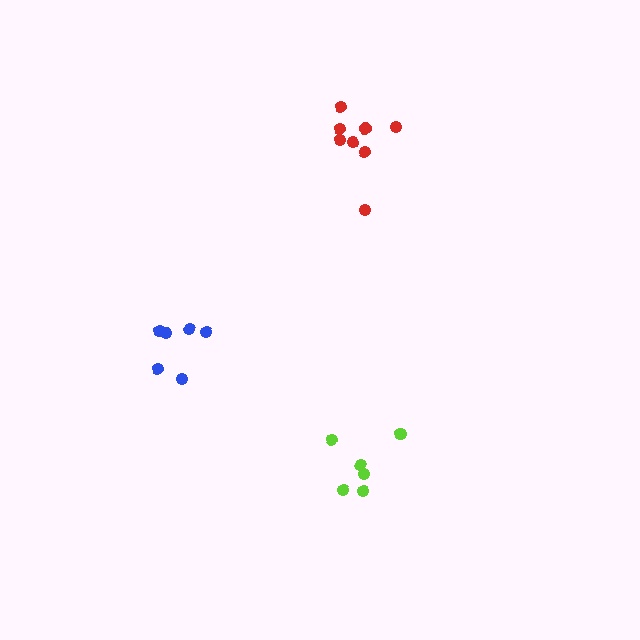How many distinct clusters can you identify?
There are 3 distinct clusters.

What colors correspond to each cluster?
The clusters are colored: red, blue, lime.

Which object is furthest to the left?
The blue cluster is leftmost.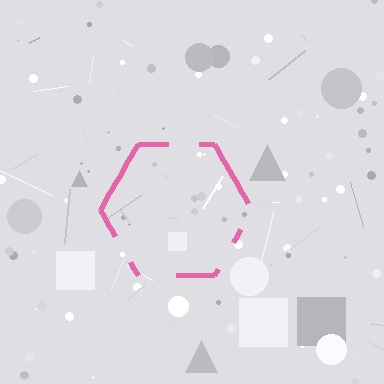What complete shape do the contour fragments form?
The contour fragments form a hexagon.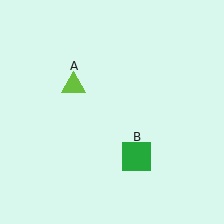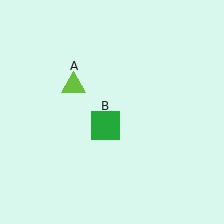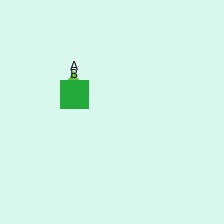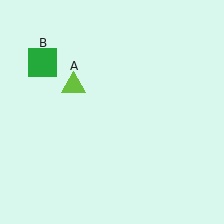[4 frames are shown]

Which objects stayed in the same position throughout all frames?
Lime triangle (object A) remained stationary.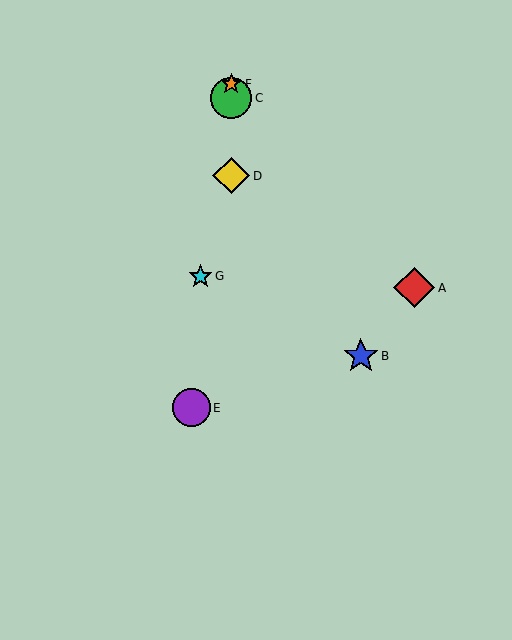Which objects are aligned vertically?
Objects C, D, F are aligned vertically.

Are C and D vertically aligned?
Yes, both are at x≈231.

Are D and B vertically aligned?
No, D is at x≈231 and B is at x≈361.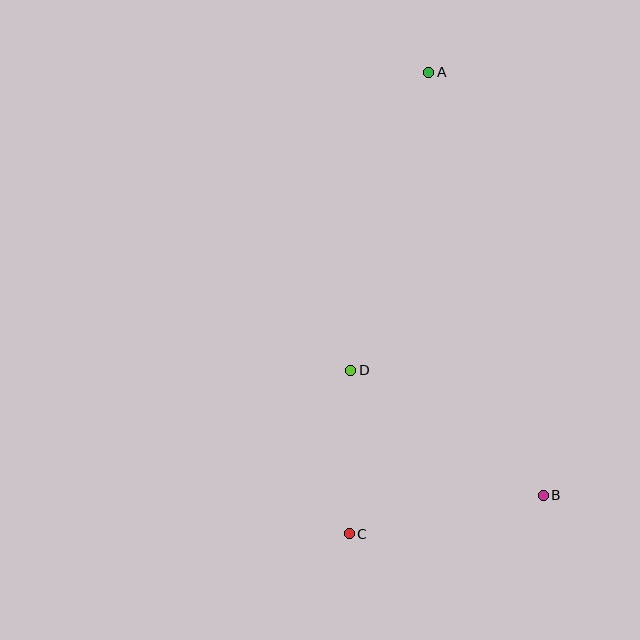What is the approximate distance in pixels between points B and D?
The distance between B and D is approximately 229 pixels.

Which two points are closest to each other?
Points C and D are closest to each other.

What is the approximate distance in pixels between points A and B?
The distance between A and B is approximately 438 pixels.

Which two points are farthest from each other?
Points A and C are farthest from each other.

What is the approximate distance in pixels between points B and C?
The distance between B and C is approximately 198 pixels.